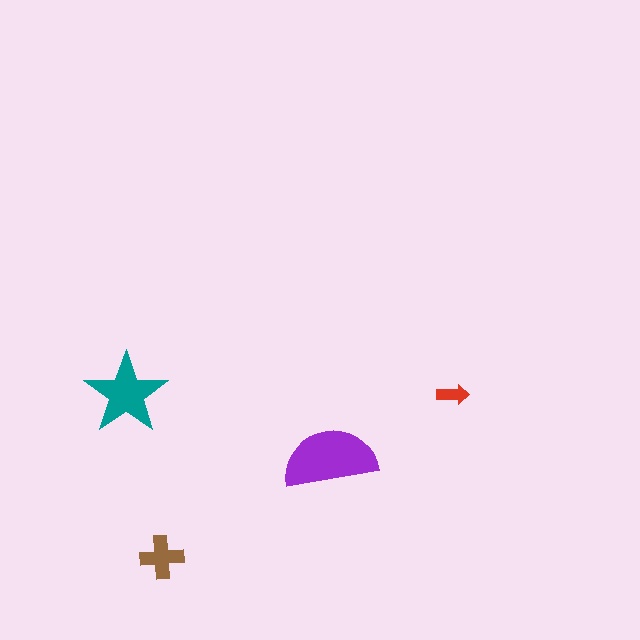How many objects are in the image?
There are 4 objects in the image.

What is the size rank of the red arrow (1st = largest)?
4th.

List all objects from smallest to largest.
The red arrow, the brown cross, the teal star, the purple semicircle.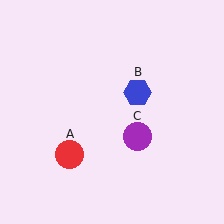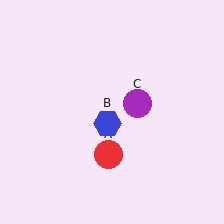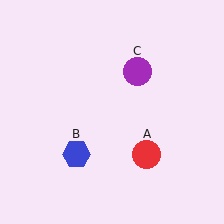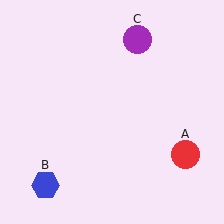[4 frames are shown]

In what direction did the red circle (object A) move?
The red circle (object A) moved right.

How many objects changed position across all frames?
3 objects changed position: red circle (object A), blue hexagon (object B), purple circle (object C).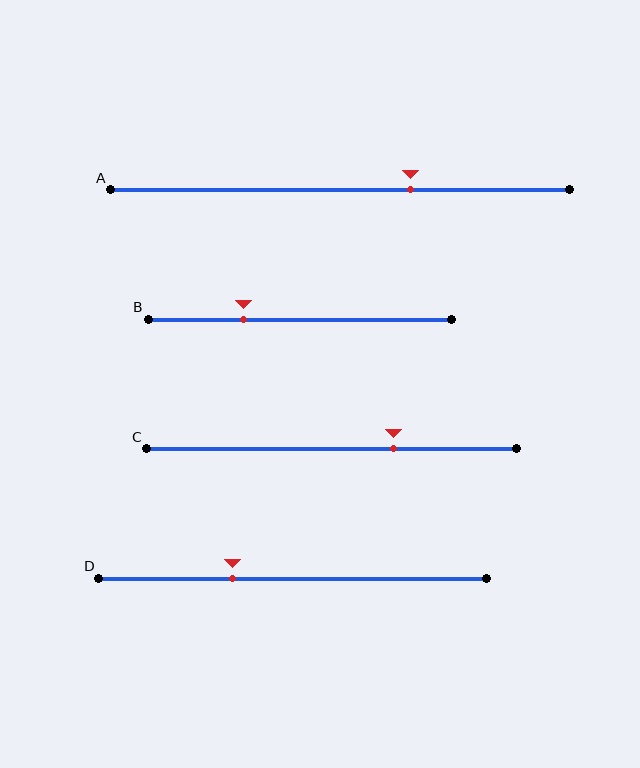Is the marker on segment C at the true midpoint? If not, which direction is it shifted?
No, the marker on segment C is shifted to the right by about 17% of the segment length.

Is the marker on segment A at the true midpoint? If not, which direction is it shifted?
No, the marker on segment A is shifted to the right by about 15% of the segment length.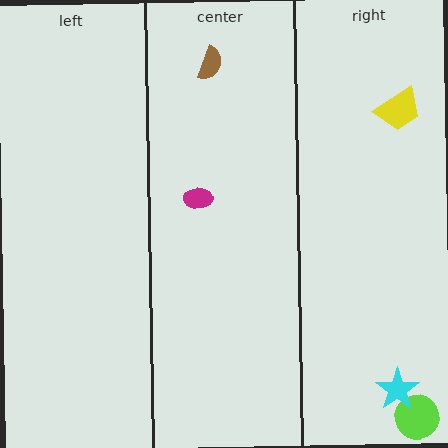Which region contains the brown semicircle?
The center region.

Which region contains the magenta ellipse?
The center region.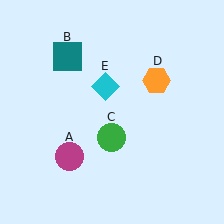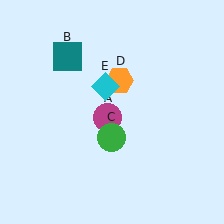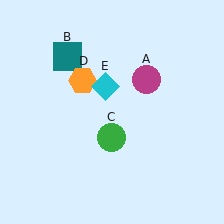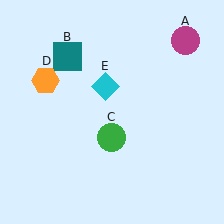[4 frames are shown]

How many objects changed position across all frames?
2 objects changed position: magenta circle (object A), orange hexagon (object D).